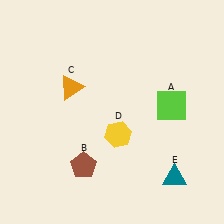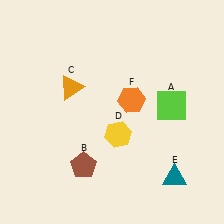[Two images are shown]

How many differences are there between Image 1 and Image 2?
There is 1 difference between the two images.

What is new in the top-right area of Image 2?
An orange hexagon (F) was added in the top-right area of Image 2.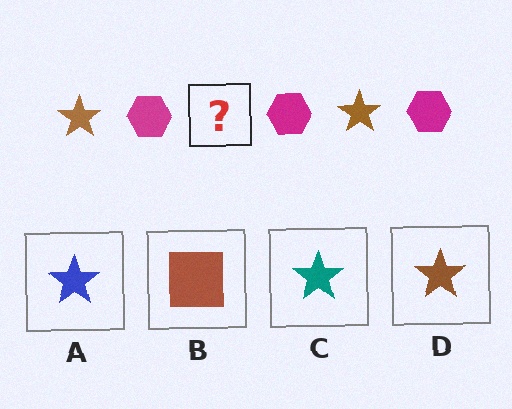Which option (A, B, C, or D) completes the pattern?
D.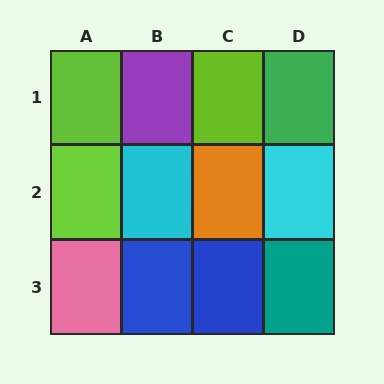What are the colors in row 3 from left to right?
Pink, blue, blue, teal.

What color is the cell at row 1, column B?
Purple.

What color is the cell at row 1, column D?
Green.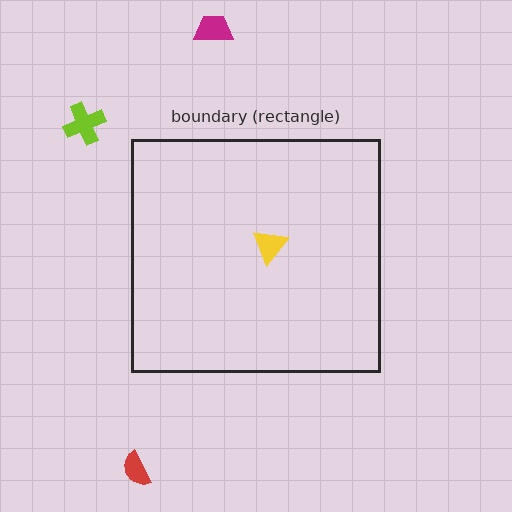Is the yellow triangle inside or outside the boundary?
Inside.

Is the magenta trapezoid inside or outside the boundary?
Outside.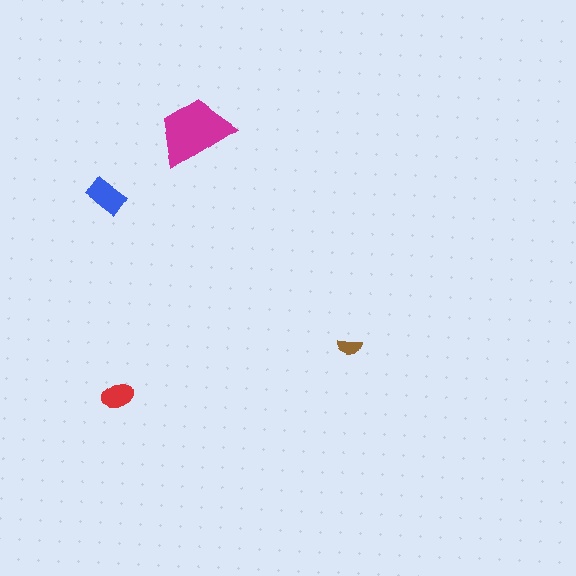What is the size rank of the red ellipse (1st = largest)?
3rd.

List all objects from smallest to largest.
The brown semicircle, the red ellipse, the blue rectangle, the magenta trapezoid.